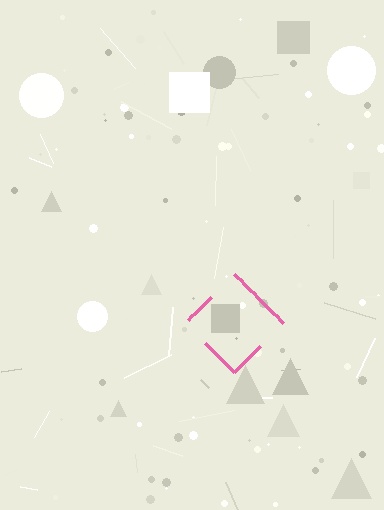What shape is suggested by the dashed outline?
The dashed outline suggests a diamond.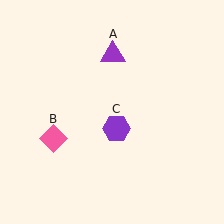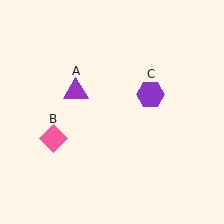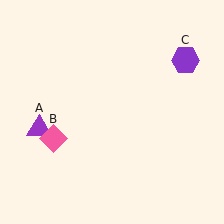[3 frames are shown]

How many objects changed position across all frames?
2 objects changed position: purple triangle (object A), purple hexagon (object C).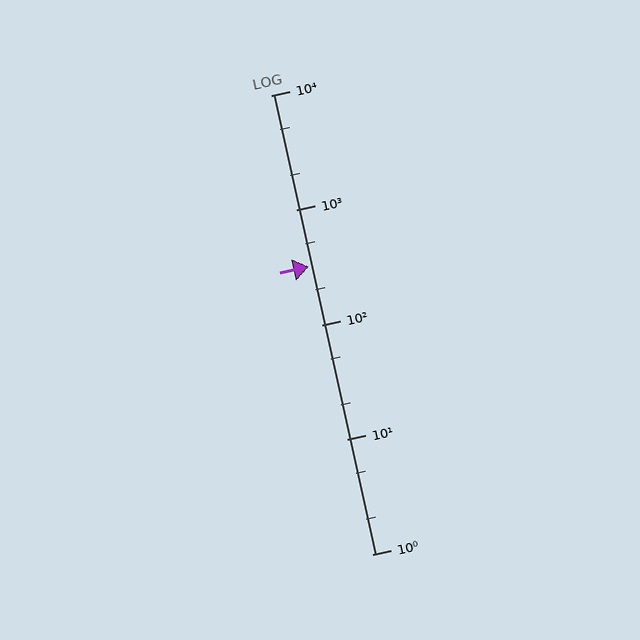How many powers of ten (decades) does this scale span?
The scale spans 4 decades, from 1 to 10000.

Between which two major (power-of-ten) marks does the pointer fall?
The pointer is between 100 and 1000.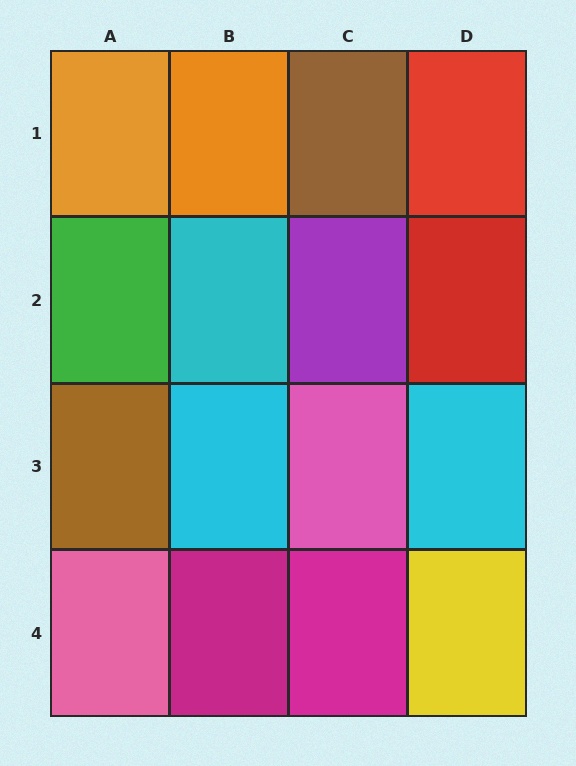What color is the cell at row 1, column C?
Brown.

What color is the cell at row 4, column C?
Magenta.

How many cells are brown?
2 cells are brown.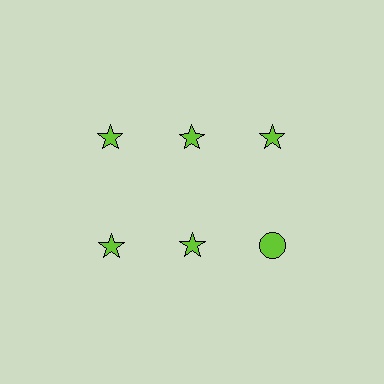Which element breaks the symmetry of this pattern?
The lime circle in the second row, center column breaks the symmetry. All other shapes are lime stars.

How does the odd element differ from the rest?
It has a different shape: circle instead of star.